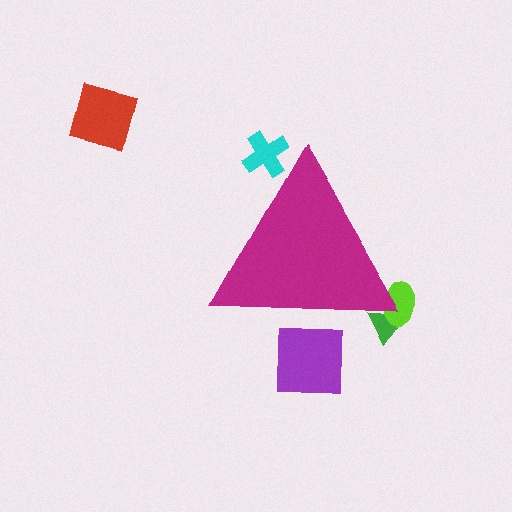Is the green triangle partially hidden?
Yes, the green triangle is partially hidden behind the magenta triangle.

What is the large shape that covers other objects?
A magenta triangle.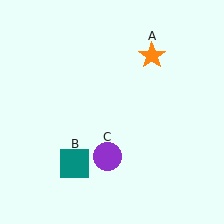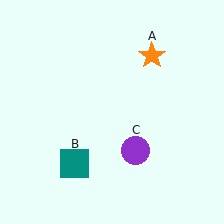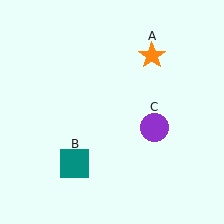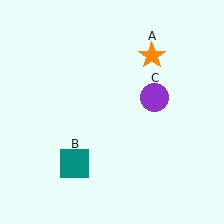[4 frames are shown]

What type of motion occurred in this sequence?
The purple circle (object C) rotated counterclockwise around the center of the scene.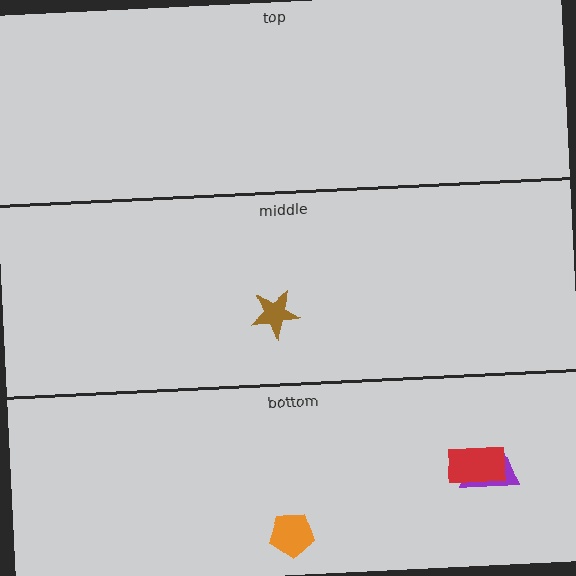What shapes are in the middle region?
The brown star.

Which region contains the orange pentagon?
The bottom region.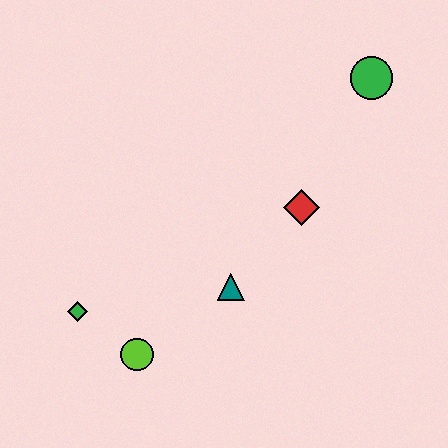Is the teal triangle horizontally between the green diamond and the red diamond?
Yes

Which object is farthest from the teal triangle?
The green circle is farthest from the teal triangle.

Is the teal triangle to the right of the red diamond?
No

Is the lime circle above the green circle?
No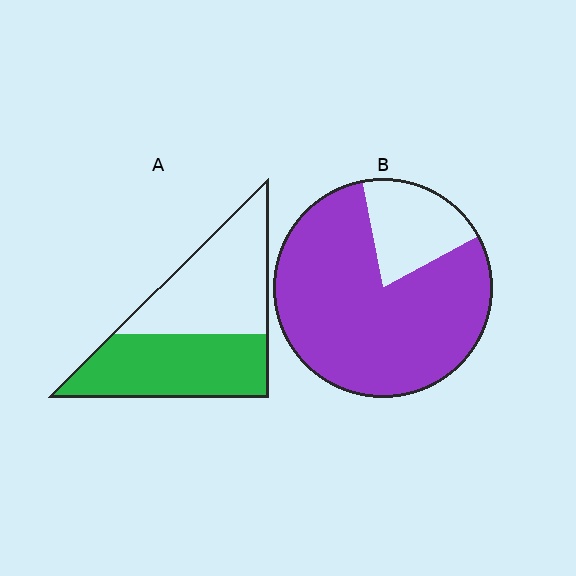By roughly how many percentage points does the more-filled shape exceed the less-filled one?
By roughly 30 percentage points (B over A).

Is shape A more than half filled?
Roughly half.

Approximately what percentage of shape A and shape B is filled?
A is approximately 50% and B is approximately 80%.